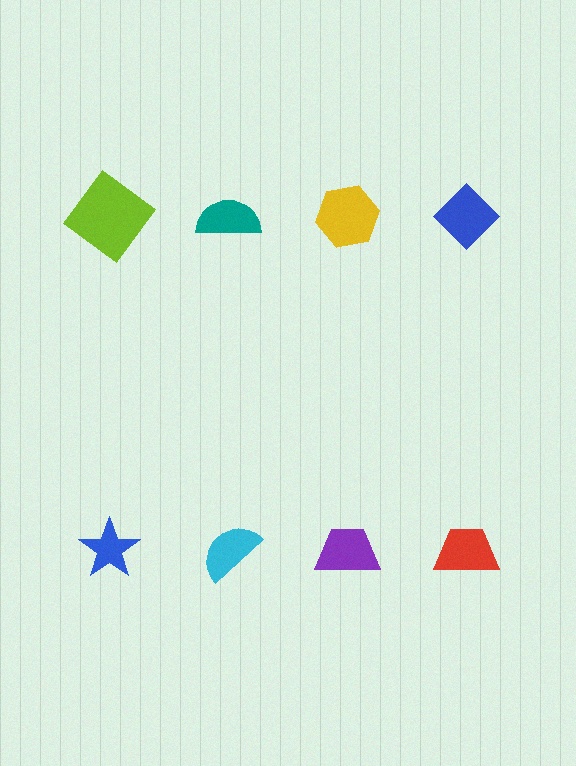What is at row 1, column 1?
A lime diamond.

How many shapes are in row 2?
4 shapes.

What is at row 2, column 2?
A cyan semicircle.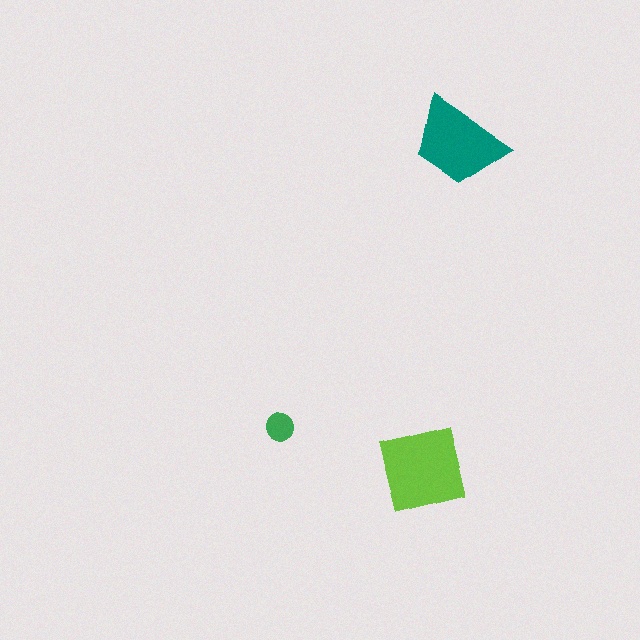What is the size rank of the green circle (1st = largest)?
3rd.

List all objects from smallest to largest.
The green circle, the teal trapezoid, the lime square.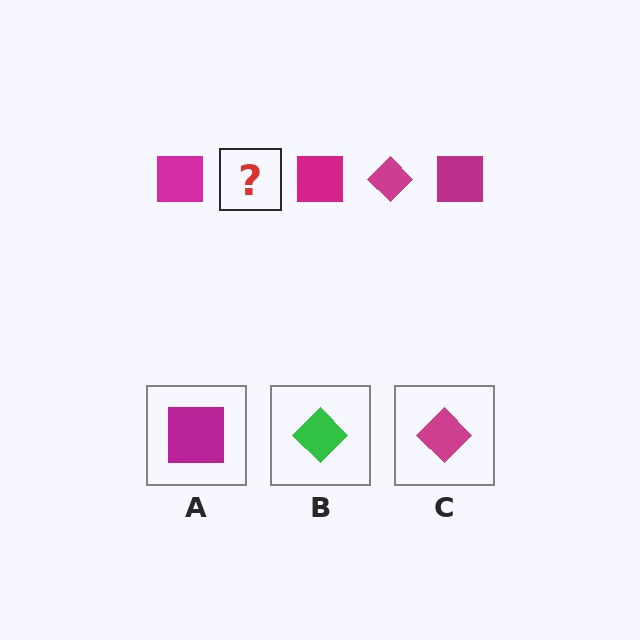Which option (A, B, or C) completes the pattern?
C.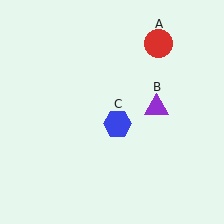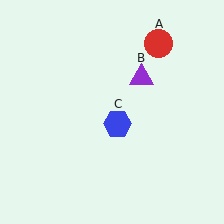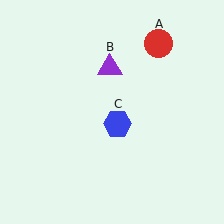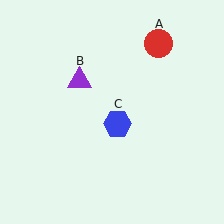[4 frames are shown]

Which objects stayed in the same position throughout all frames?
Red circle (object A) and blue hexagon (object C) remained stationary.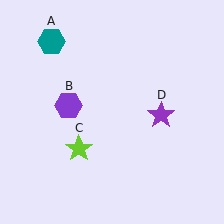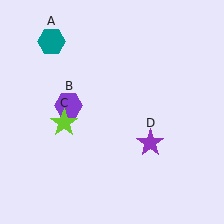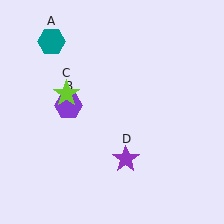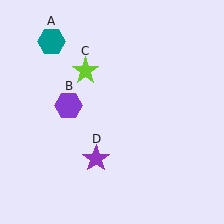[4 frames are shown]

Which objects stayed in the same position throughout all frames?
Teal hexagon (object A) and purple hexagon (object B) remained stationary.